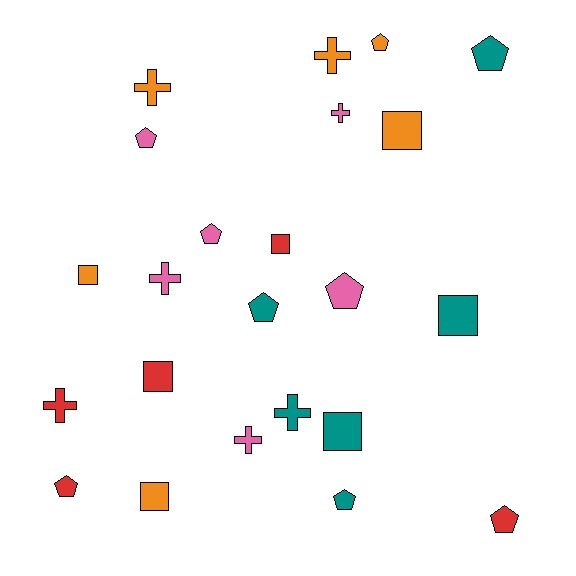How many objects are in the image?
There are 23 objects.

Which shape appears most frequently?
Pentagon, with 9 objects.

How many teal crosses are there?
There is 1 teal cross.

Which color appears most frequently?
Orange, with 6 objects.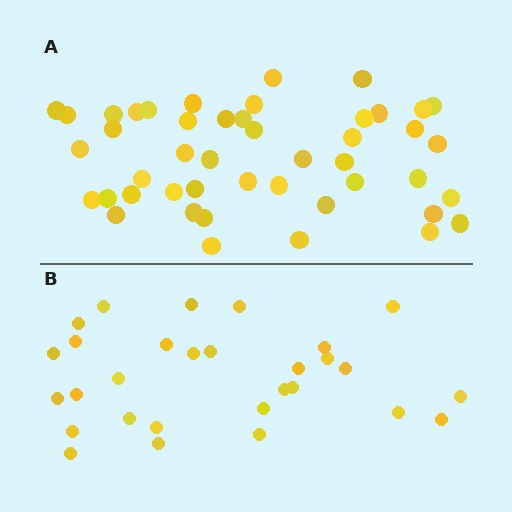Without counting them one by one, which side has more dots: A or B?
Region A (the top region) has more dots.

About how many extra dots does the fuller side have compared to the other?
Region A has approximately 15 more dots than region B.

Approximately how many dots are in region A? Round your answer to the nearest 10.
About 50 dots. (The exact count is 46, which rounds to 50.)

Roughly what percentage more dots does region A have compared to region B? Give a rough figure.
About 60% more.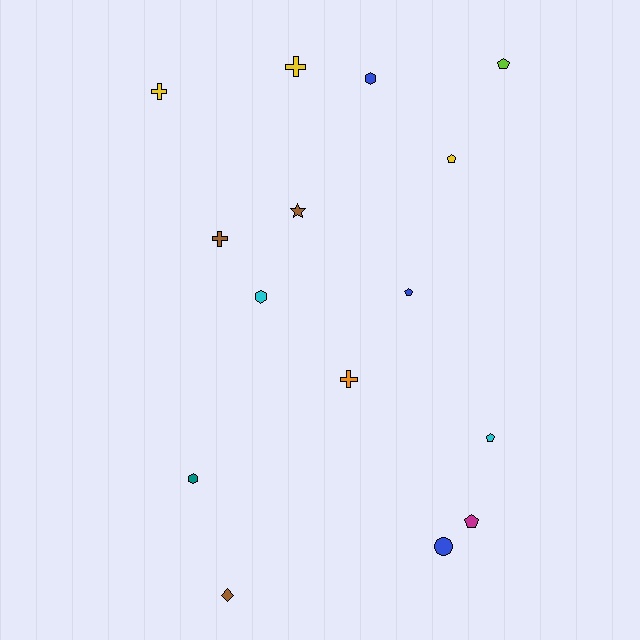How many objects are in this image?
There are 15 objects.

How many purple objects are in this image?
There are no purple objects.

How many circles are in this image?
There is 1 circle.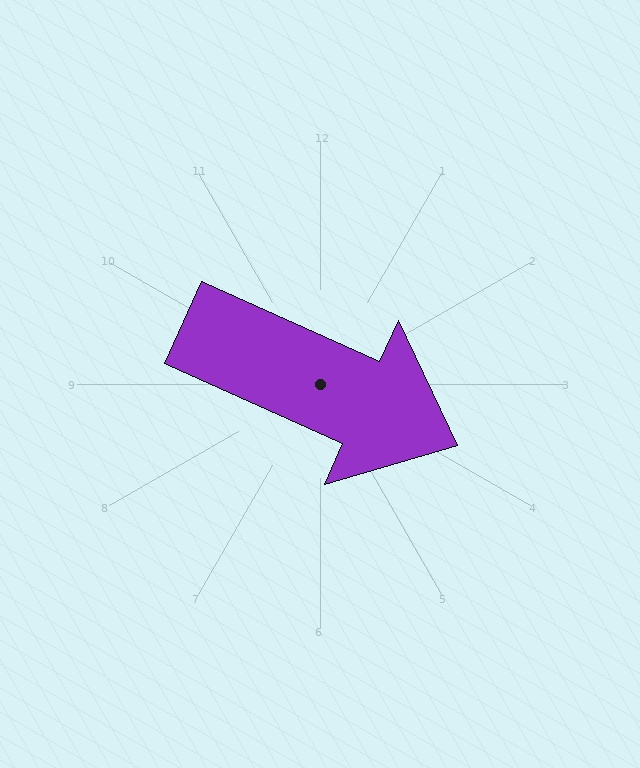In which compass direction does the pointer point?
Southeast.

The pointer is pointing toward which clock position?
Roughly 4 o'clock.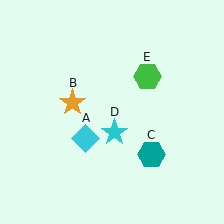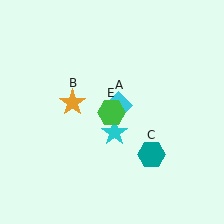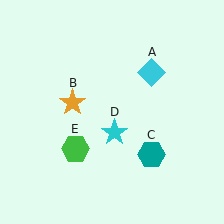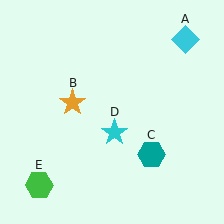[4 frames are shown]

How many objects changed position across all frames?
2 objects changed position: cyan diamond (object A), green hexagon (object E).